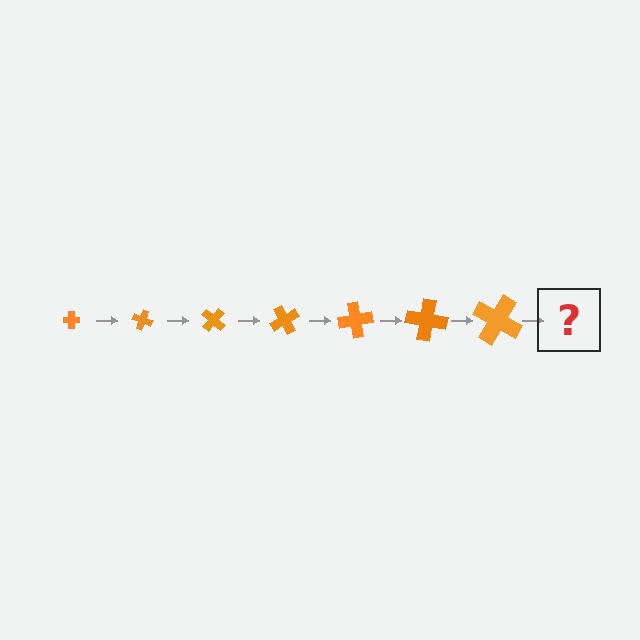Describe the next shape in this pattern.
It should be a cross, larger than the previous one and rotated 140 degrees from the start.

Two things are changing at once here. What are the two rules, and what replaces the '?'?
The two rules are that the cross grows larger each step and it rotates 20 degrees each step. The '?' should be a cross, larger than the previous one and rotated 140 degrees from the start.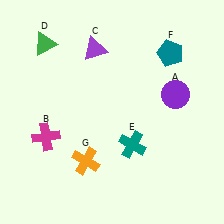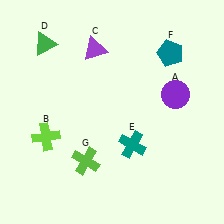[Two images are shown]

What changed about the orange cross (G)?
In Image 1, G is orange. In Image 2, it changed to lime.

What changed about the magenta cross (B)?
In Image 1, B is magenta. In Image 2, it changed to lime.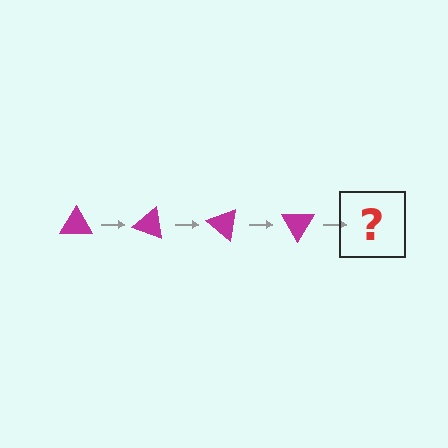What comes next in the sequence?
The next element should be a magenta triangle rotated 80 degrees.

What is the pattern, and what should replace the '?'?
The pattern is that the triangle rotates 20 degrees each step. The '?' should be a magenta triangle rotated 80 degrees.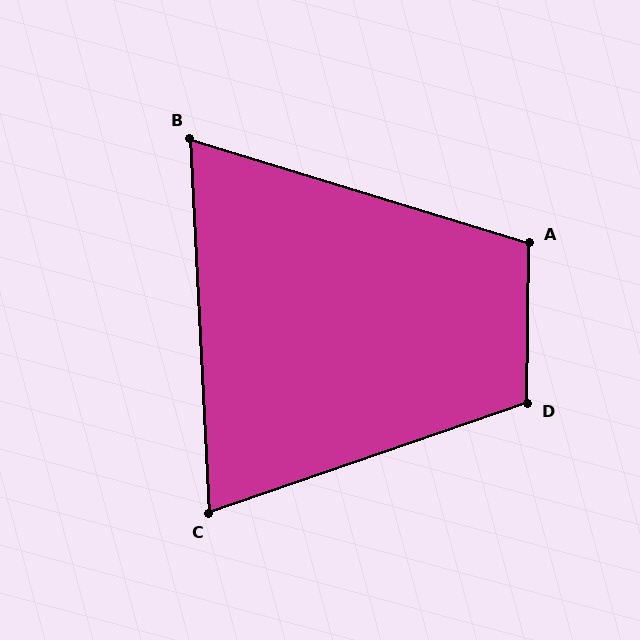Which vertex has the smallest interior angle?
B, at approximately 70 degrees.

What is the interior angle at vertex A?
Approximately 106 degrees (obtuse).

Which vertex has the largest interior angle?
D, at approximately 110 degrees.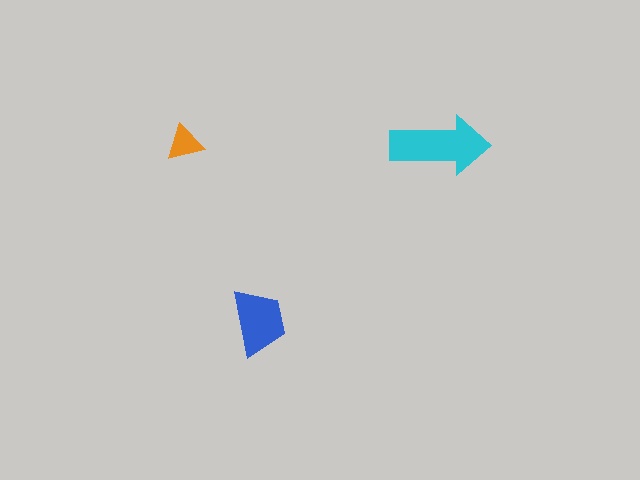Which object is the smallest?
The orange triangle.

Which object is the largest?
The cyan arrow.